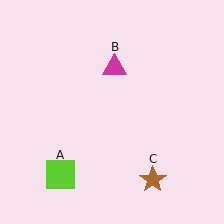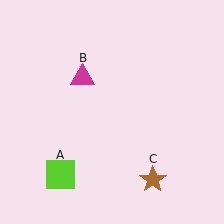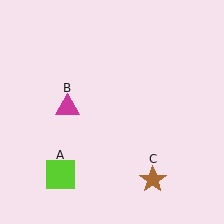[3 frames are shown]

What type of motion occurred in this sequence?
The magenta triangle (object B) rotated counterclockwise around the center of the scene.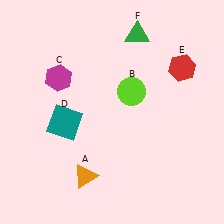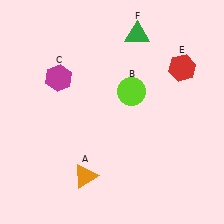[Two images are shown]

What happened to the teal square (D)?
The teal square (D) was removed in Image 2. It was in the bottom-left area of Image 1.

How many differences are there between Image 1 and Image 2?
There is 1 difference between the two images.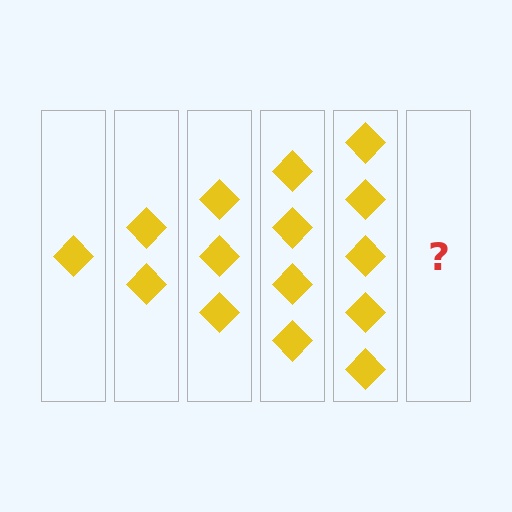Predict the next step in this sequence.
The next step is 6 diamonds.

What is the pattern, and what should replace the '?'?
The pattern is that each step adds one more diamond. The '?' should be 6 diamonds.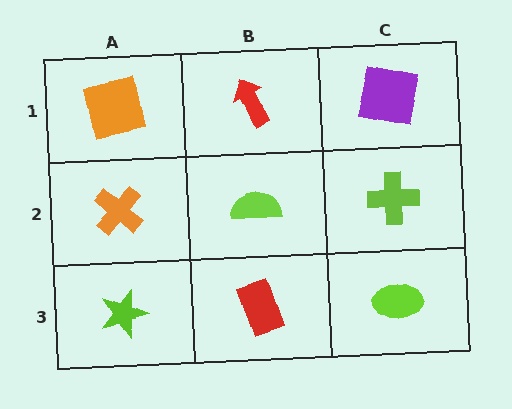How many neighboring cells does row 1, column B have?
3.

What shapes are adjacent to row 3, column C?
A lime cross (row 2, column C), a red rectangle (row 3, column B).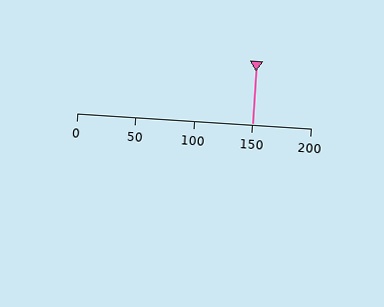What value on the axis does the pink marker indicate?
The marker indicates approximately 150.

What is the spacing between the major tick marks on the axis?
The major ticks are spaced 50 apart.